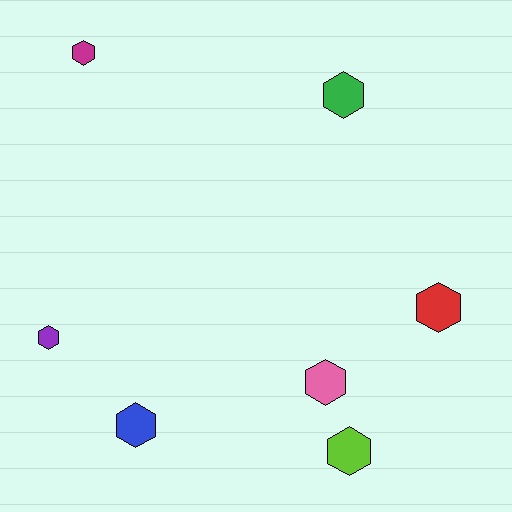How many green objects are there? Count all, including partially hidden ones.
There is 1 green object.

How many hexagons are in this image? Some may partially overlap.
There are 7 hexagons.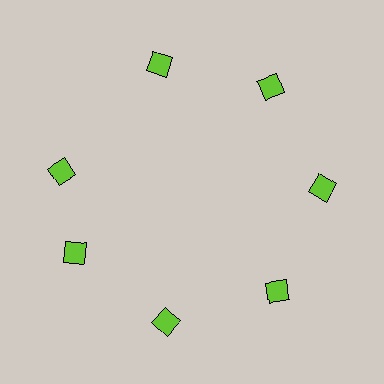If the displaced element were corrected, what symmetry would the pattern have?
It would have 7-fold rotational symmetry — the pattern would map onto itself every 51 degrees.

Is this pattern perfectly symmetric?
No. The 7 lime diamonds are arranged in a ring, but one element near the 10 o'clock position is rotated out of alignment along the ring, breaking the 7-fold rotational symmetry.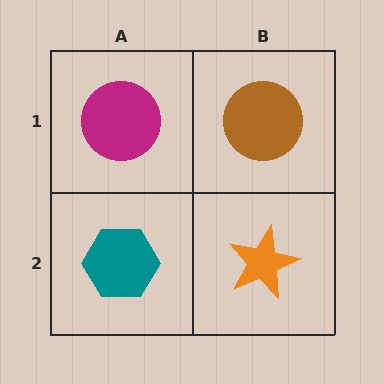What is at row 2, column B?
An orange star.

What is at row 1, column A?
A magenta circle.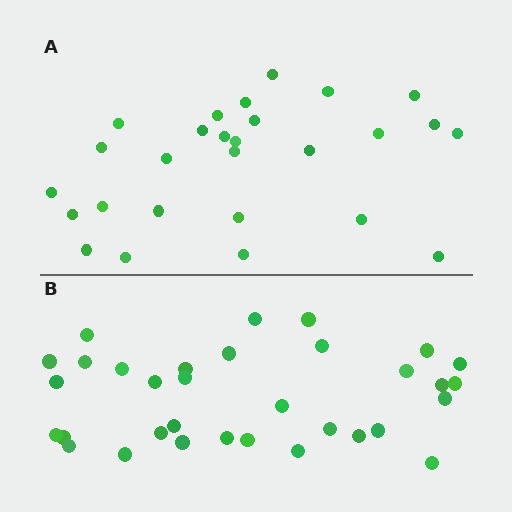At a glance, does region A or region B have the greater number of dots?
Region B (the bottom region) has more dots.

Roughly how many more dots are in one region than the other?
Region B has about 6 more dots than region A.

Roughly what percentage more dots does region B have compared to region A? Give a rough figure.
About 20% more.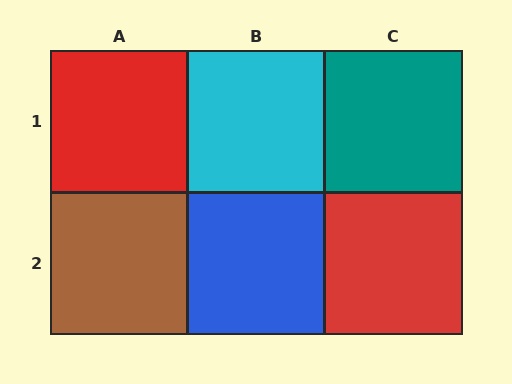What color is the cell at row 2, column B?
Blue.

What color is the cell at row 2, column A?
Brown.